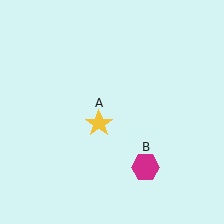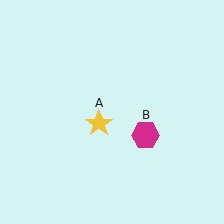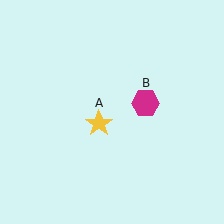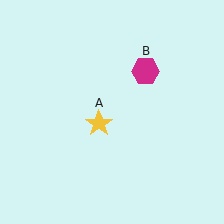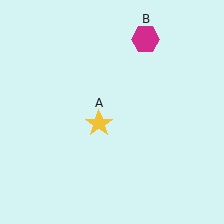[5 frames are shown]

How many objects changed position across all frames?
1 object changed position: magenta hexagon (object B).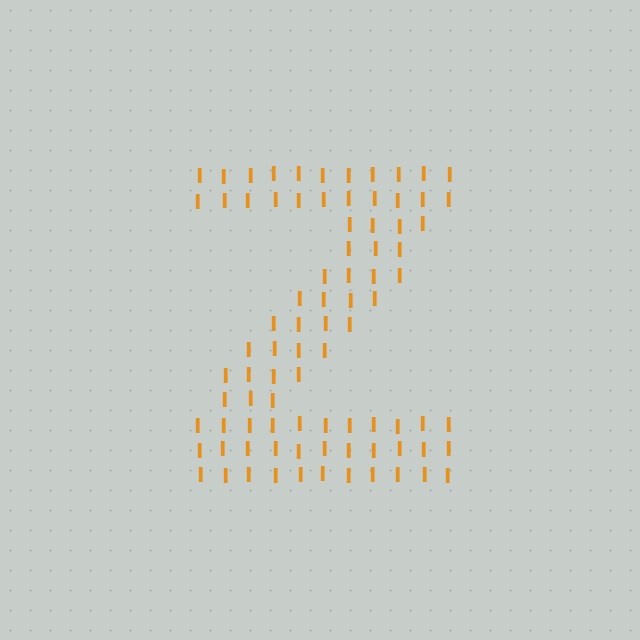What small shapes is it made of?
It is made of small letter I's.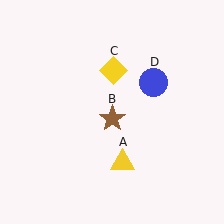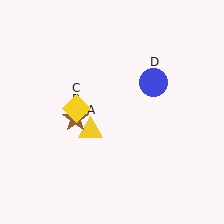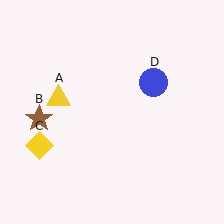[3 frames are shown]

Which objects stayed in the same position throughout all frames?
Blue circle (object D) remained stationary.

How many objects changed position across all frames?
3 objects changed position: yellow triangle (object A), brown star (object B), yellow diamond (object C).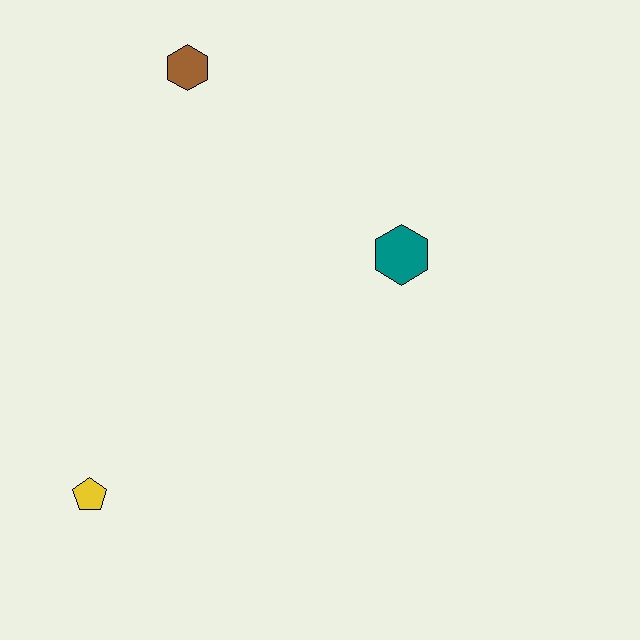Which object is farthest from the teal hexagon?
The yellow pentagon is farthest from the teal hexagon.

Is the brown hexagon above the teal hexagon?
Yes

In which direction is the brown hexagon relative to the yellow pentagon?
The brown hexagon is above the yellow pentagon.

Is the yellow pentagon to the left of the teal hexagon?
Yes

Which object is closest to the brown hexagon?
The teal hexagon is closest to the brown hexagon.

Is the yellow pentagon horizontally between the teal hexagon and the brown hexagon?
No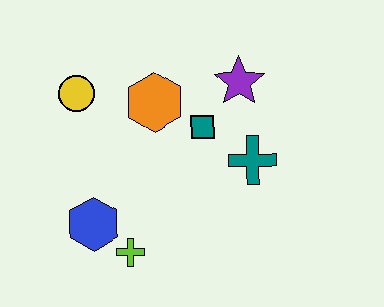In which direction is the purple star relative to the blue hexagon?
The purple star is to the right of the blue hexagon.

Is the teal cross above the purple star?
No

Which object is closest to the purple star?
The teal square is closest to the purple star.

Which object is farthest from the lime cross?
The purple star is farthest from the lime cross.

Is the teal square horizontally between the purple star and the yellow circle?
Yes